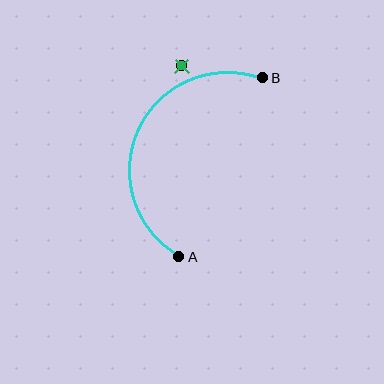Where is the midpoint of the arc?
The arc midpoint is the point on the curve farthest from the straight line joining A and B. It sits to the left of that line.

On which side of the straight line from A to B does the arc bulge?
The arc bulges to the left of the straight line connecting A and B.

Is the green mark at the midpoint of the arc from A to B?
No — the green mark does not lie on the arc at all. It sits slightly outside the curve.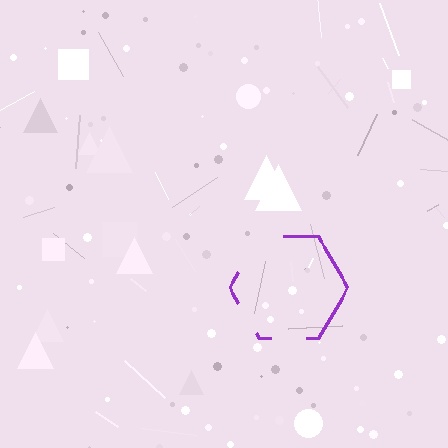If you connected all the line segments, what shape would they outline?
They would outline a hexagon.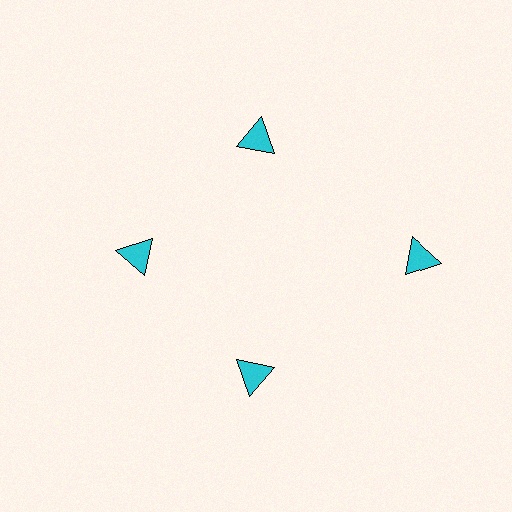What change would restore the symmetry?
The symmetry would be restored by moving it inward, back onto the ring so that all 4 triangles sit at equal angles and equal distance from the center.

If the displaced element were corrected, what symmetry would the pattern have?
It would have 4-fold rotational symmetry — the pattern would map onto itself every 90 degrees.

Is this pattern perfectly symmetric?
No. The 4 cyan triangles are arranged in a ring, but one element near the 3 o'clock position is pushed outward from the center, breaking the 4-fold rotational symmetry.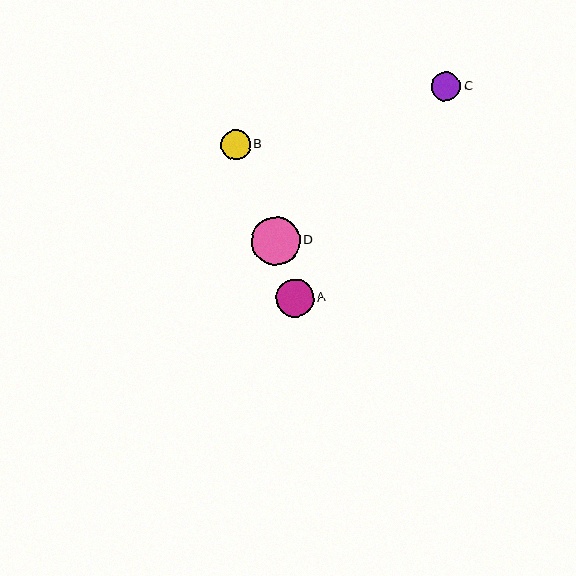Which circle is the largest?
Circle D is the largest with a size of approximately 49 pixels.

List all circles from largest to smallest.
From largest to smallest: D, A, B, C.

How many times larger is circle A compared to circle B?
Circle A is approximately 1.3 times the size of circle B.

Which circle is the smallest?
Circle C is the smallest with a size of approximately 29 pixels.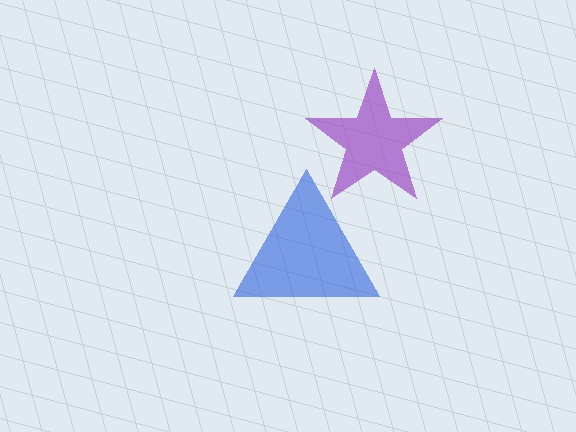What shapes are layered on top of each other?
The layered shapes are: a blue triangle, a purple star.